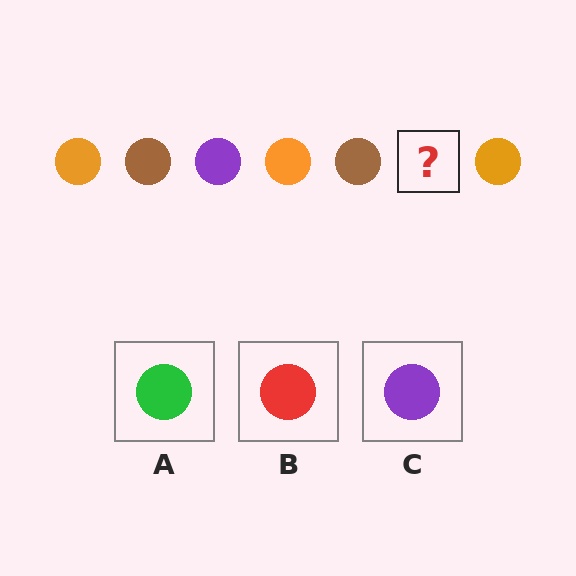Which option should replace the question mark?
Option C.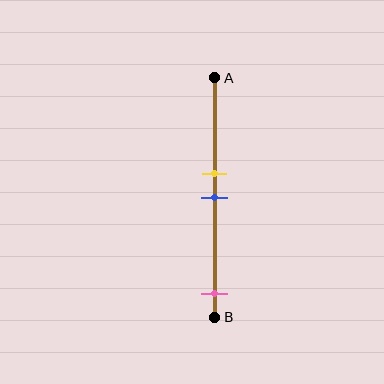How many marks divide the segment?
There are 3 marks dividing the segment.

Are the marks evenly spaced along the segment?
No, the marks are not evenly spaced.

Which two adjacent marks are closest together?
The yellow and blue marks are the closest adjacent pair.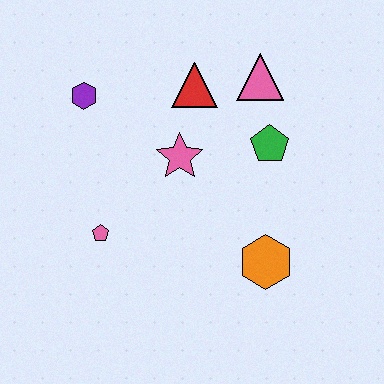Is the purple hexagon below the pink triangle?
Yes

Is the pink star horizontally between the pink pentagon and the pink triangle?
Yes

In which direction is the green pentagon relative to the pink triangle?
The green pentagon is below the pink triangle.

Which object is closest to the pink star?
The red triangle is closest to the pink star.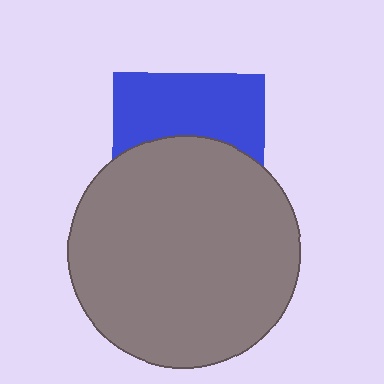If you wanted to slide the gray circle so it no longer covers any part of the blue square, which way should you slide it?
Slide it down — that is the most direct way to separate the two shapes.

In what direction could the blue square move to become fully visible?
The blue square could move up. That would shift it out from behind the gray circle entirely.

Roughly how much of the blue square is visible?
About half of it is visible (roughly 47%).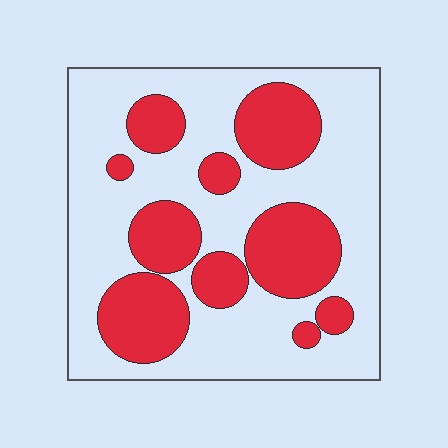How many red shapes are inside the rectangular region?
10.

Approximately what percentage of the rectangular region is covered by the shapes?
Approximately 35%.